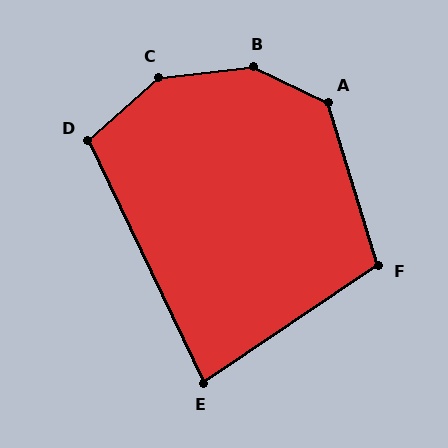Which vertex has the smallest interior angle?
E, at approximately 82 degrees.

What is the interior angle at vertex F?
Approximately 107 degrees (obtuse).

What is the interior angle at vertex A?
Approximately 133 degrees (obtuse).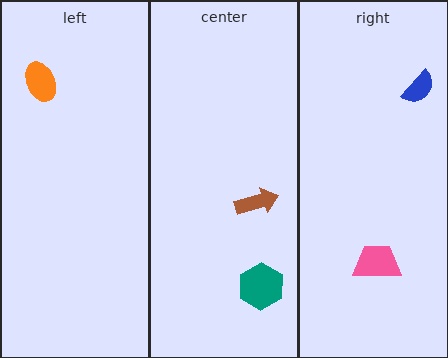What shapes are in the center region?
The brown arrow, the teal hexagon.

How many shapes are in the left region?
1.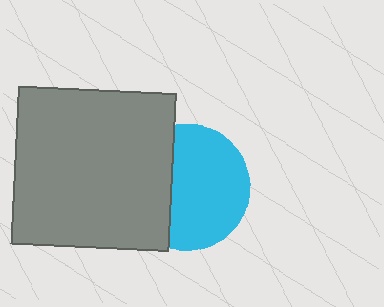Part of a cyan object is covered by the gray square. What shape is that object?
It is a circle.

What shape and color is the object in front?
The object in front is a gray square.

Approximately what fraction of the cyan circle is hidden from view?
Roughly 34% of the cyan circle is hidden behind the gray square.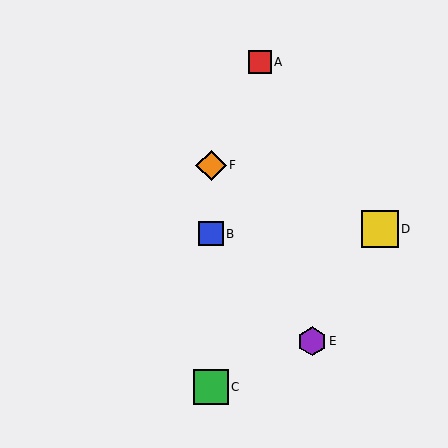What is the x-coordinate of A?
Object A is at x≈260.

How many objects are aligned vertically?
3 objects (B, C, F) are aligned vertically.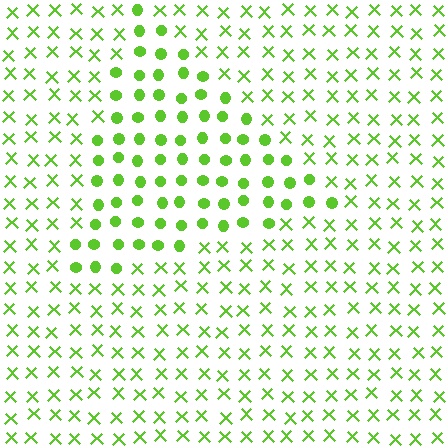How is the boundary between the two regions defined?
The boundary is defined by a change in element shape: circles inside vs. X marks outside. All elements share the same color and spacing.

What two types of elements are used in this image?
The image uses circles inside the triangle region and X marks outside it.